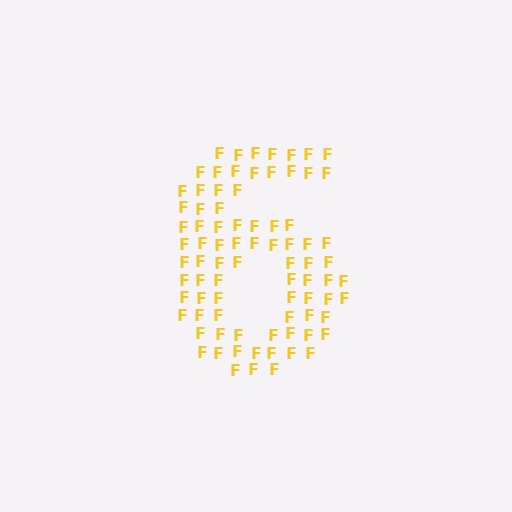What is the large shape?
The large shape is the digit 6.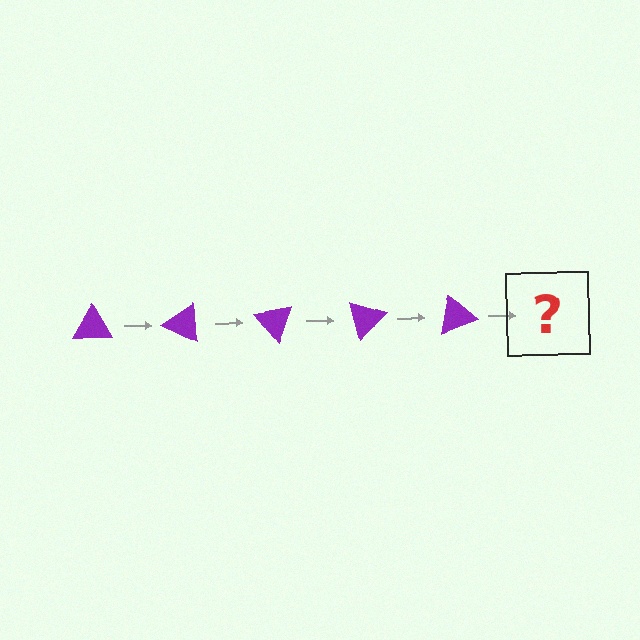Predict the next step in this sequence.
The next step is a purple triangle rotated 125 degrees.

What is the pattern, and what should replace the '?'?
The pattern is that the triangle rotates 25 degrees each step. The '?' should be a purple triangle rotated 125 degrees.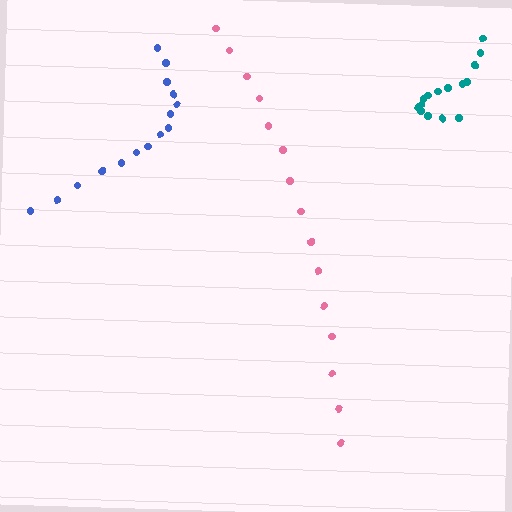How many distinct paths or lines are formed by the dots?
There are 3 distinct paths.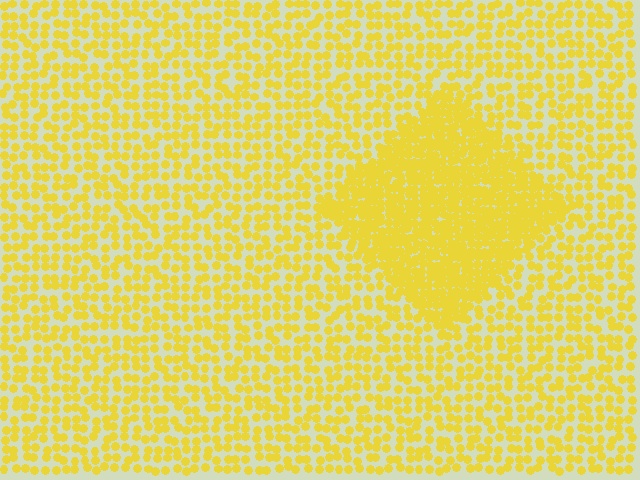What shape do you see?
I see a diamond.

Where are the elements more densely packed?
The elements are more densely packed inside the diamond boundary.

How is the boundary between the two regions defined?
The boundary is defined by a change in element density (approximately 2.2x ratio). All elements are the same color, size, and shape.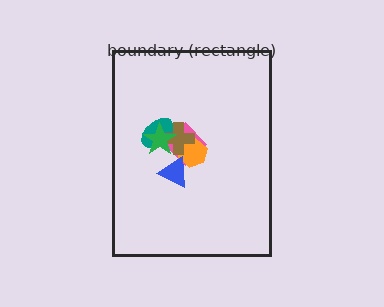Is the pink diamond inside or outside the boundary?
Inside.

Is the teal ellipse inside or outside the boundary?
Inside.